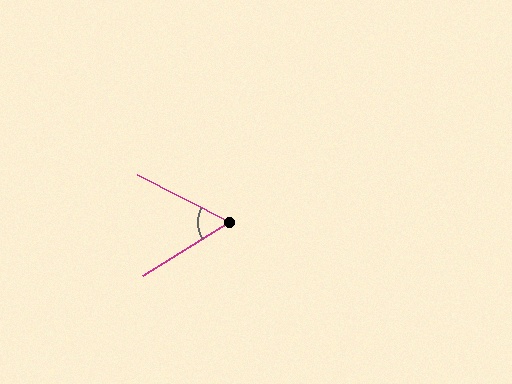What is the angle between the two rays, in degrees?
Approximately 59 degrees.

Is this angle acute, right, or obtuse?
It is acute.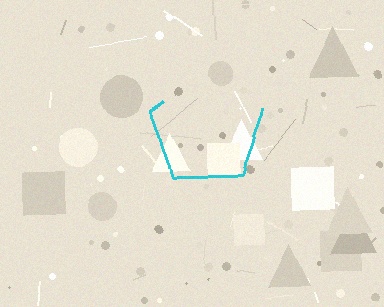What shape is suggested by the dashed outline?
The dashed outline suggests a pentagon.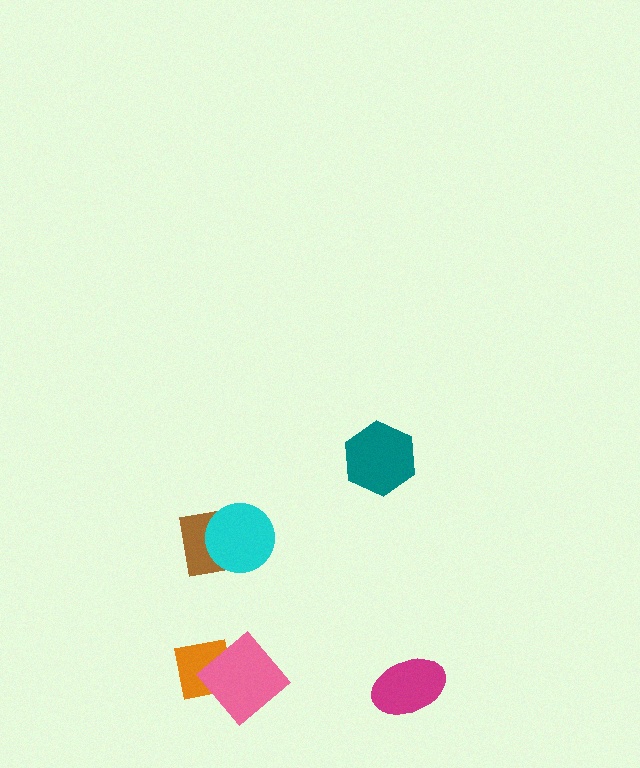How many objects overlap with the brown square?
1 object overlaps with the brown square.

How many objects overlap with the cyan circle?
1 object overlaps with the cyan circle.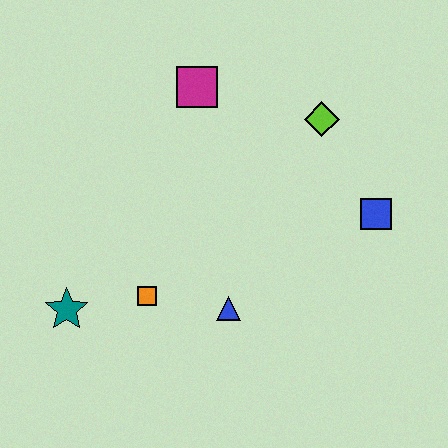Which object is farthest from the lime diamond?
The teal star is farthest from the lime diamond.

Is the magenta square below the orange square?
No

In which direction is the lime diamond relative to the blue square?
The lime diamond is above the blue square.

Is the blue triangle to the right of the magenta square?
Yes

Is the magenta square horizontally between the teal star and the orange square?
No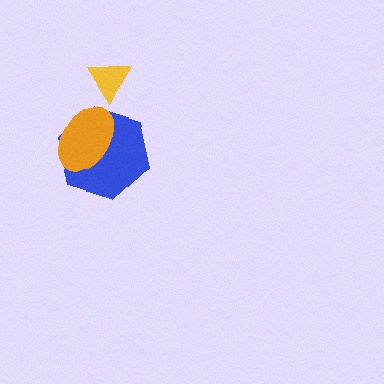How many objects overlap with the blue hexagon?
1 object overlaps with the blue hexagon.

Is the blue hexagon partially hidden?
Yes, it is partially covered by another shape.